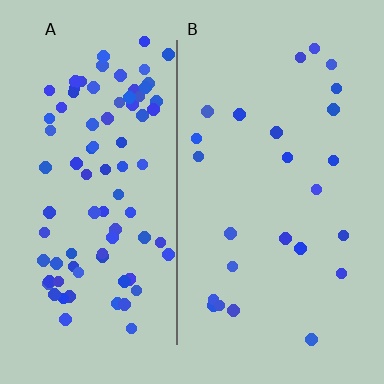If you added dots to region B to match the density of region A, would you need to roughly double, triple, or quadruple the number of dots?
Approximately triple.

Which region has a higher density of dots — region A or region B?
A (the left).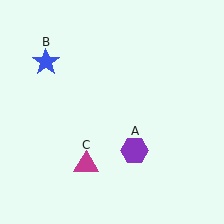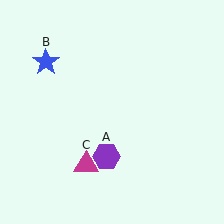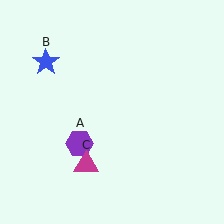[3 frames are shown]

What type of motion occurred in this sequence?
The purple hexagon (object A) rotated clockwise around the center of the scene.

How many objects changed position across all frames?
1 object changed position: purple hexagon (object A).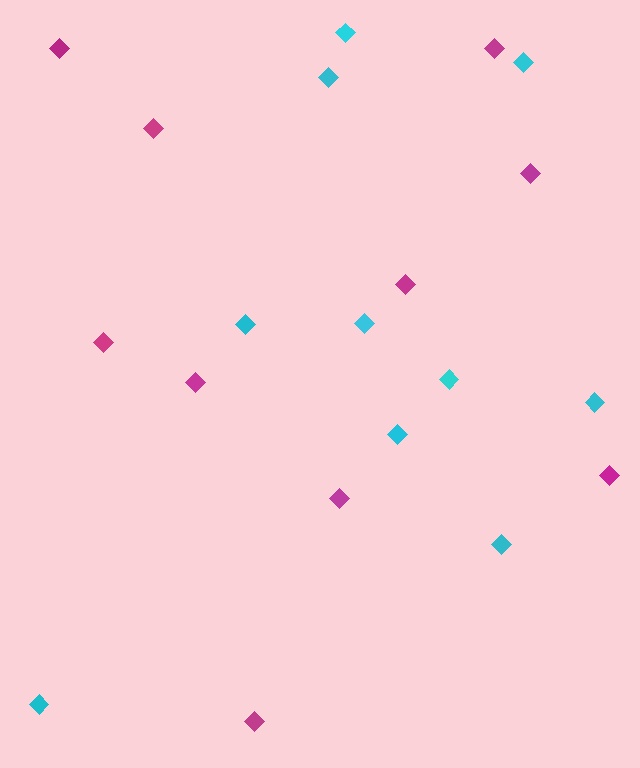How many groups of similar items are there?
There are 2 groups: one group of cyan diamonds (10) and one group of magenta diamonds (10).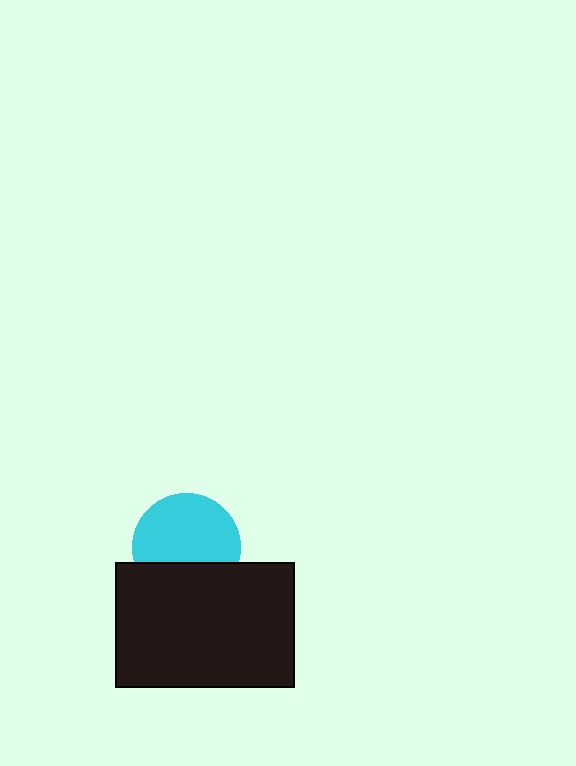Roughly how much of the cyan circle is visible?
Most of it is visible (roughly 66%).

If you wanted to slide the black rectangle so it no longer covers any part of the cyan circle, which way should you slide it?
Slide it down — that is the most direct way to separate the two shapes.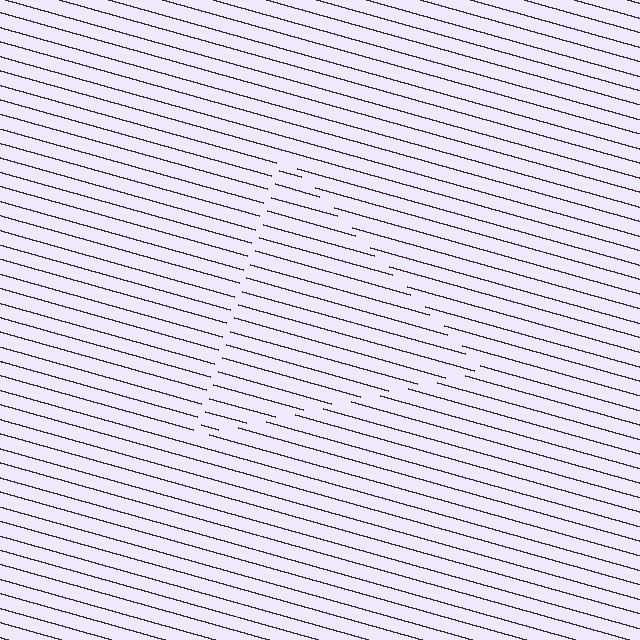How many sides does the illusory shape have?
3 sides — the line-ends trace a triangle.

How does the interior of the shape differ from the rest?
The interior of the shape contains the same grating, shifted by half a period — the contour is defined by the phase discontinuity where line-ends from the inner and outer gratings abut.